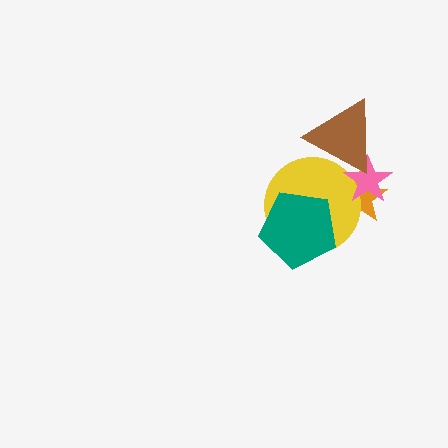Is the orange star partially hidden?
Yes, it is partially covered by another shape.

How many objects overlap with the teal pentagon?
1 object overlaps with the teal pentagon.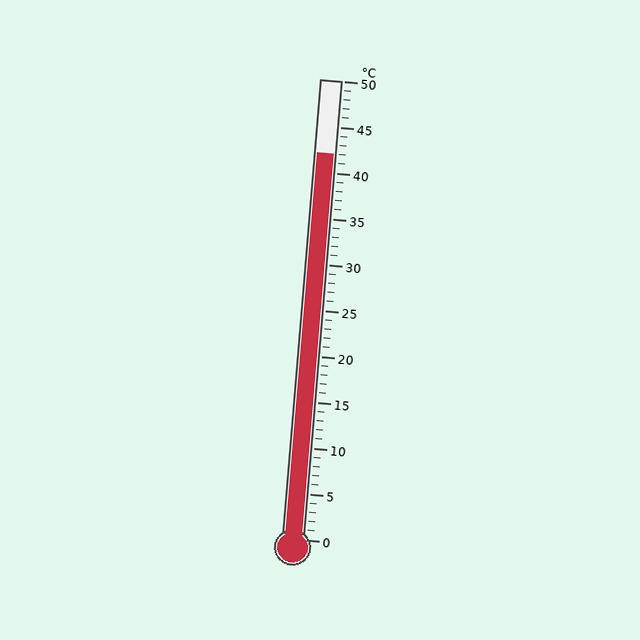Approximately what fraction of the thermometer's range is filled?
The thermometer is filled to approximately 85% of its range.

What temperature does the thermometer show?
The thermometer shows approximately 42°C.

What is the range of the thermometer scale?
The thermometer scale ranges from 0°C to 50°C.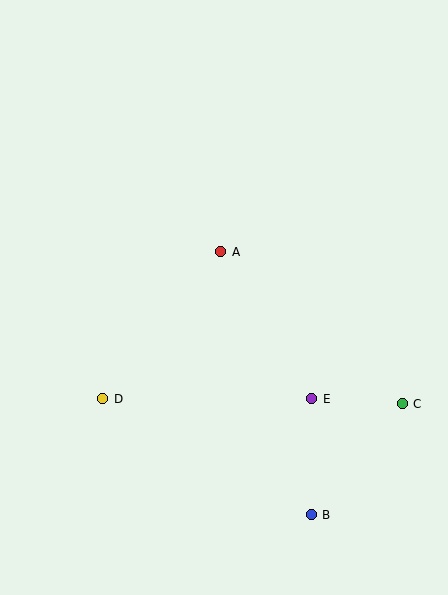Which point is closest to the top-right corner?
Point A is closest to the top-right corner.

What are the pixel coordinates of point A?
Point A is at (221, 252).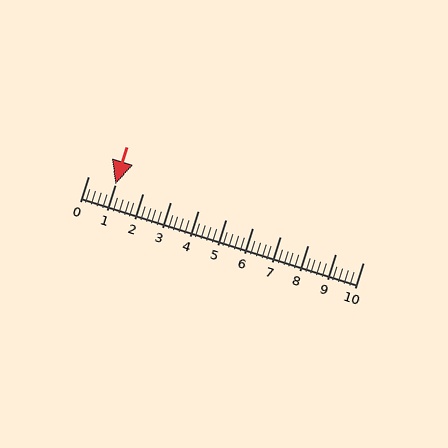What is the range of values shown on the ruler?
The ruler shows values from 0 to 10.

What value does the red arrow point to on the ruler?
The red arrow points to approximately 1.0.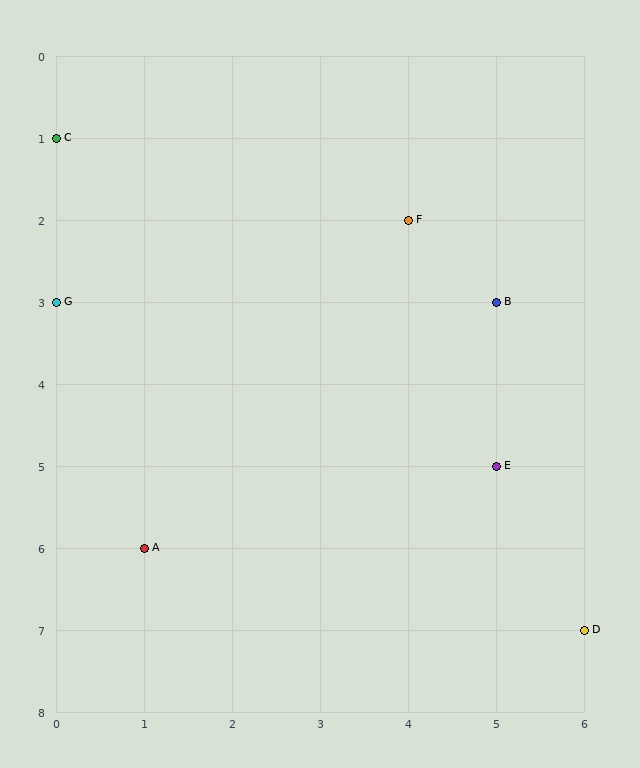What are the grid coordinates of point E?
Point E is at grid coordinates (5, 5).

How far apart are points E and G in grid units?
Points E and G are 5 columns and 2 rows apart (about 5.4 grid units diagonally).